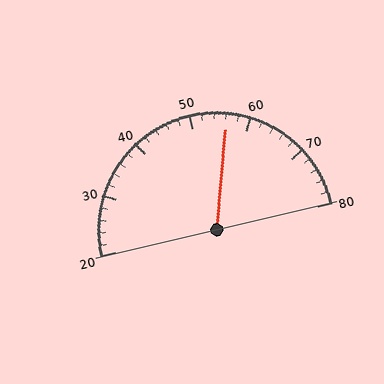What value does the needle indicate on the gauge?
The needle indicates approximately 56.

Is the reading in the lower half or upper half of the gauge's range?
The reading is in the upper half of the range (20 to 80).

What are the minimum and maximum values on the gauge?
The gauge ranges from 20 to 80.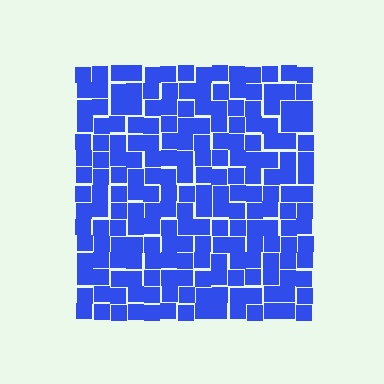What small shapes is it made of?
It is made of small squares.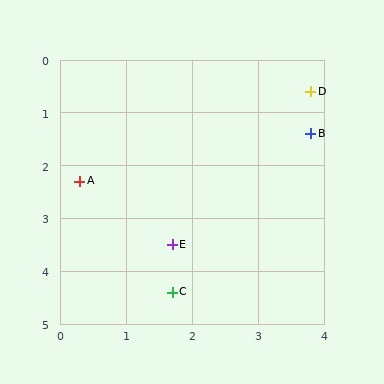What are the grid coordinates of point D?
Point D is at approximately (3.8, 0.6).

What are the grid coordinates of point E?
Point E is at approximately (1.7, 3.5).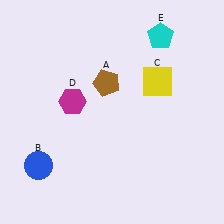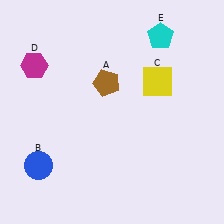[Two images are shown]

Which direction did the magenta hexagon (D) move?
The magenta hexagon (D) moved left.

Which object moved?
The magenta hexagon (D) moved left.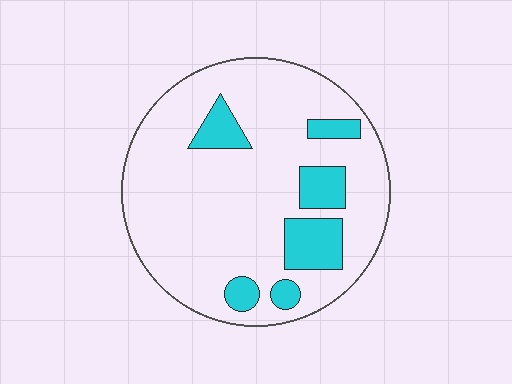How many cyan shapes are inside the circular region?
6.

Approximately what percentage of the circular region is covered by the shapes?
Approximately 15%.